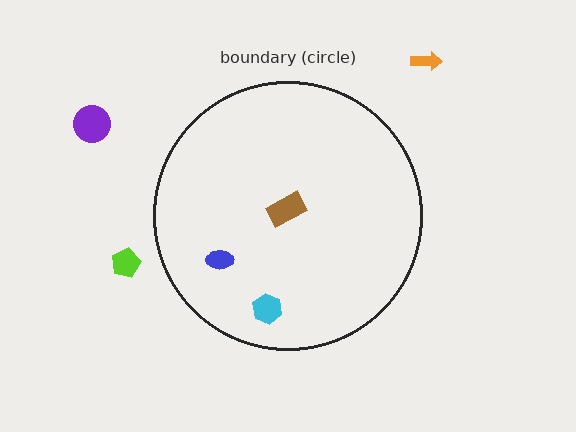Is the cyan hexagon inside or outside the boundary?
Inside.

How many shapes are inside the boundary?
3 inside, 3 outside.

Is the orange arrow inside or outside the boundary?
Outside.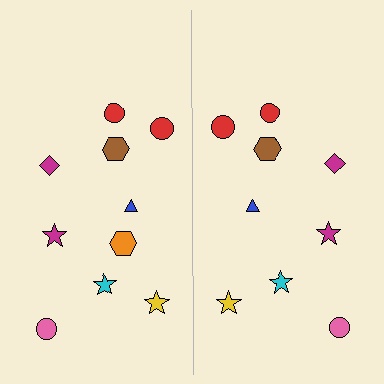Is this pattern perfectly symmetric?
No, the pattern is not perfectly symmetric. A orange hexagon is missing from the right side.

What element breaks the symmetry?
A orange hexagon is missing from the right side.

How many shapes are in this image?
There are 19 shapes in this image.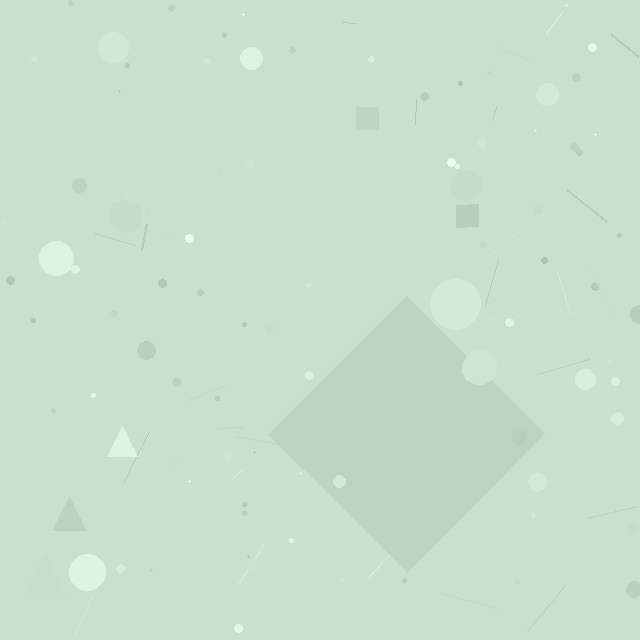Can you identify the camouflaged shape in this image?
The camouflaged shape is a diamond.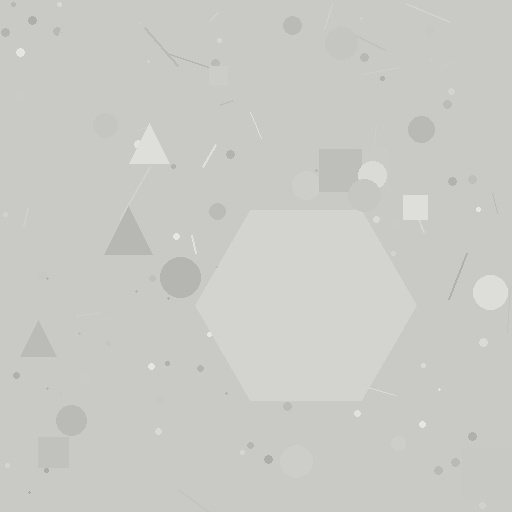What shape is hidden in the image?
A hexagon is hidden in the image.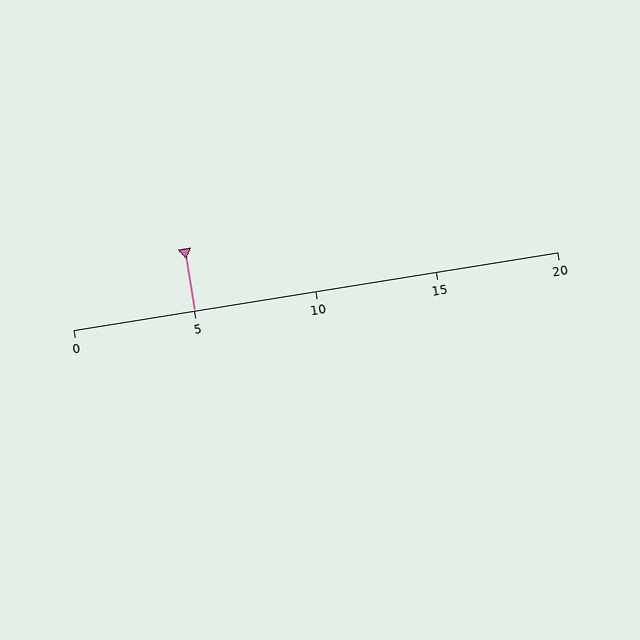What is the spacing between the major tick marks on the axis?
The major ticks are spaced 5 apart.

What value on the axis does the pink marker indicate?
The marker indicates approximately 5.